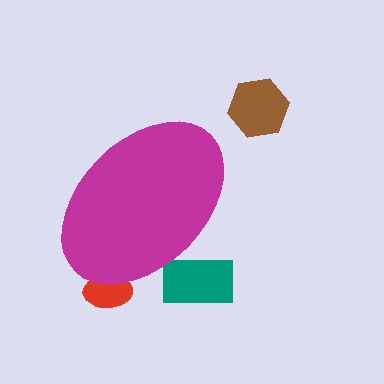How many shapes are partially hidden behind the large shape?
2 shapes are partially hidden.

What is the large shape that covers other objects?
A magenta ellipse.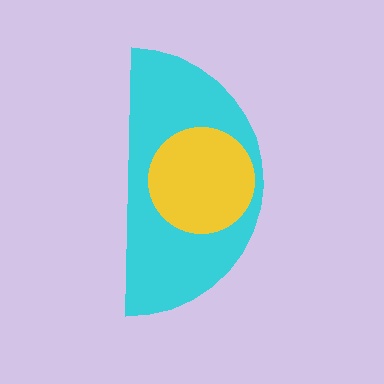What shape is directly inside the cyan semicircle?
The yellow circle.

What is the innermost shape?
The yellow circle.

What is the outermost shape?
The cyan semicircle.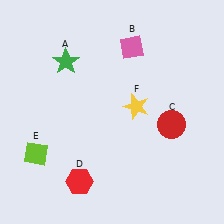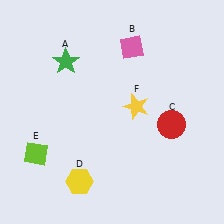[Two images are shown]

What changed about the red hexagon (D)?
In Image 1, D is red. In Image 2, it changed to yellow.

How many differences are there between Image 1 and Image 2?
There is 1 difference between the two images.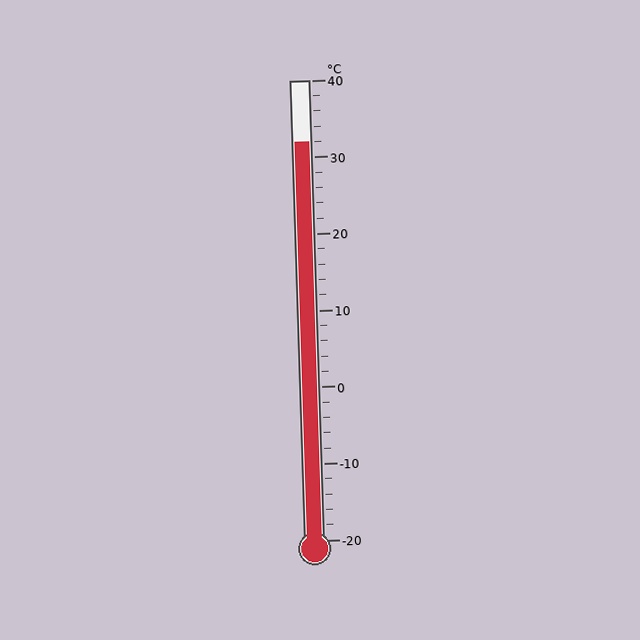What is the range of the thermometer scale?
The thermometer scale ranges from -20°C to 40°C.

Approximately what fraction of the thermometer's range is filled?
The thermometer is filled to approximately 85% of its range.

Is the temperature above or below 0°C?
The temperature is above 0°C.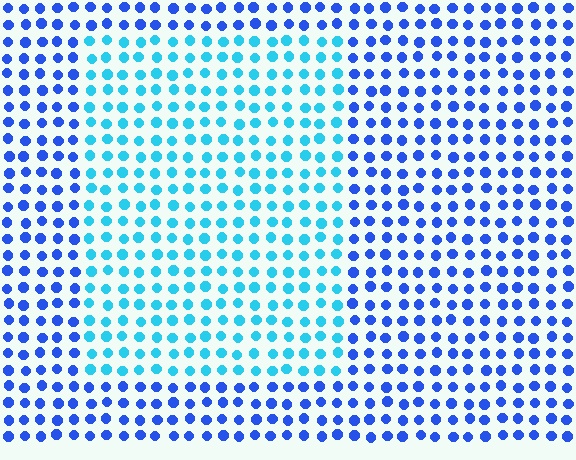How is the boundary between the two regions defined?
The boundary is defined purely by a slight shift in hue (about 38 degrees). Spacing, size, and orientation are identical on both sides.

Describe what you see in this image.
The image is filled with small blue elements in a uniform arrangement. A rectangle-shaped region is visible where the elements are tinted to a slightly different hue, forming a subtle color boundary.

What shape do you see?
I see a rectangle.